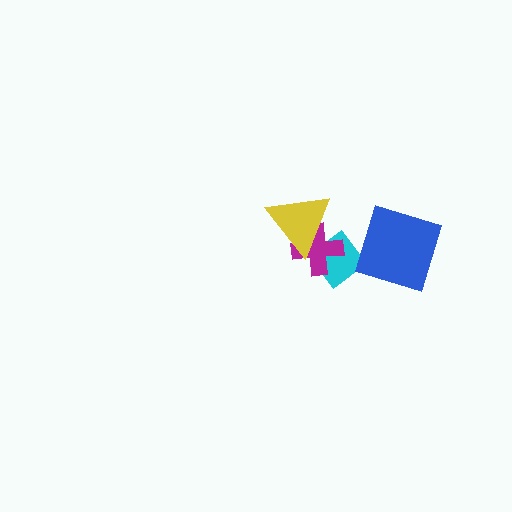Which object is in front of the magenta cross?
The yellow triangle is in front of the magenta cross.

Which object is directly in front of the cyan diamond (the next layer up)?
The magenta cross is directly in front of the cyan diamond.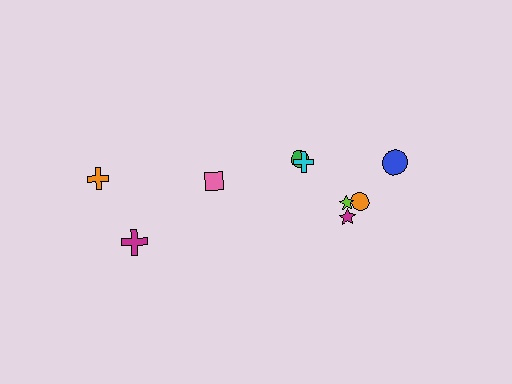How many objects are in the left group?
There are 3 objects.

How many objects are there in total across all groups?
There are 9 objects.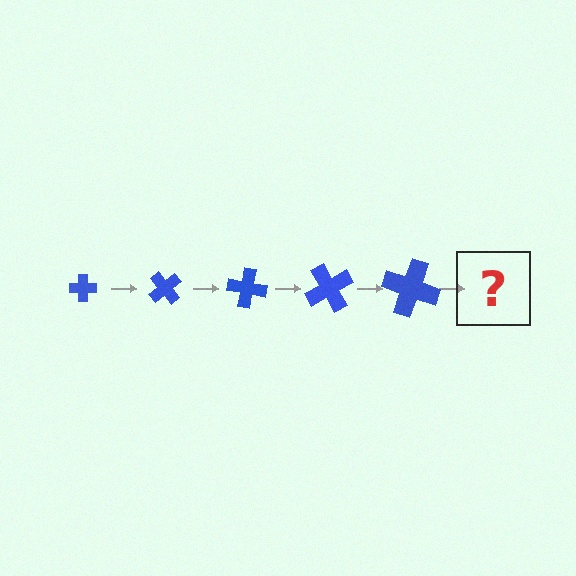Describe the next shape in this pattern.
It should be a cross, larger than the previous one and rotated 250 degrees from the start.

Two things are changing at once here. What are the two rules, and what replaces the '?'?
The two rules are that the cross grows larger each step and it rotates 50 degrees each step. The '?' should be a cross, larger than the previous one and rotated 250 degrees from the start.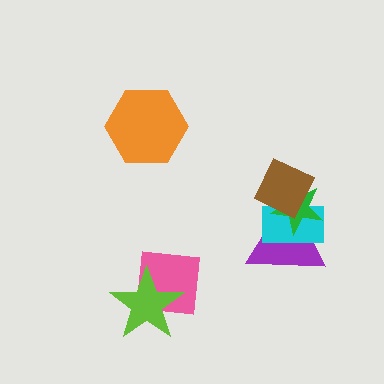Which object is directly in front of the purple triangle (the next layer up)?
The cyan rectangle is directly in front of the purple triangle.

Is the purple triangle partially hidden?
Yes, it is partially covered by another shape.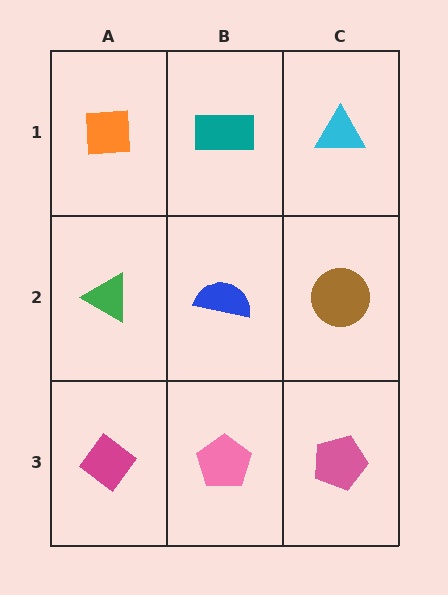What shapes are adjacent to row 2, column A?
An orange square (row 1, column A), a magenta diamond (row 3, column A), a blue semicircle (row 2, column B).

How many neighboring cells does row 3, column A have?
2.